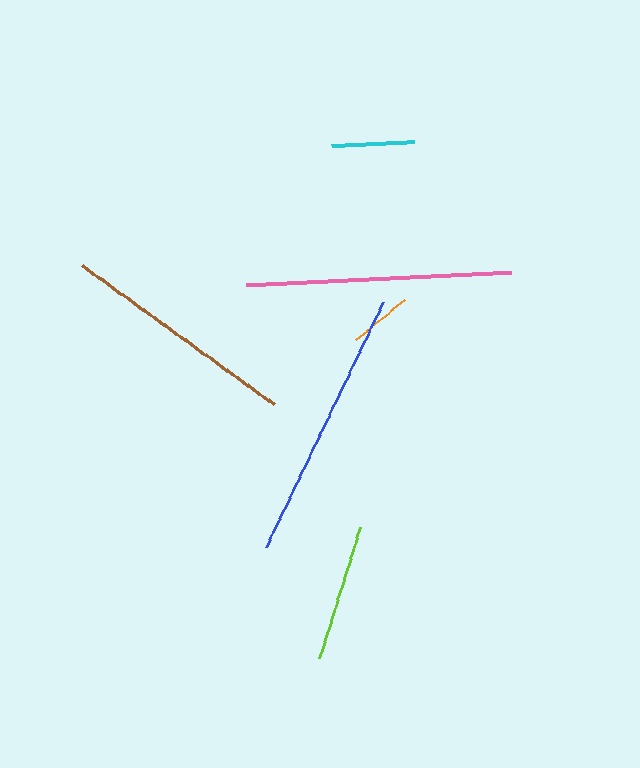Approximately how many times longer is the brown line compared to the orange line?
The brown line is approximately 3.7 times the length of the orange line.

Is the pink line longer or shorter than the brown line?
The pink line is longer than the brown line.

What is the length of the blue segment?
The blue segment is approximately 272 pixels long.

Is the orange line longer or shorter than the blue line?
The blue line is longer than the orange line.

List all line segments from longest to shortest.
From longest to shortest: blue, pink, brown, lime, cyan, orange.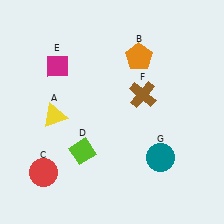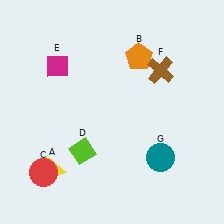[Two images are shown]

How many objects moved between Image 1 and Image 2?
2 objects moved between the two images.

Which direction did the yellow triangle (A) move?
The yellow triangle (A) moved down.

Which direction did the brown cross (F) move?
The brown cross (F) moved up.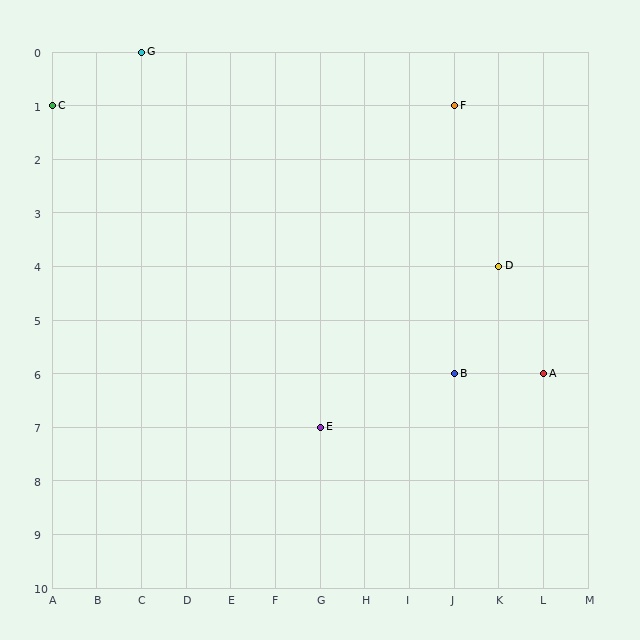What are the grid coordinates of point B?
Point B is at grid coordinates (J, 6).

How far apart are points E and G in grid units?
Points E and G are 4 columns and 7 rows apart (about 8.1 grid units diagonally).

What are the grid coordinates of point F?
Point F is at grid coordinates (J, 1).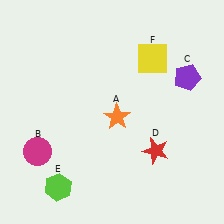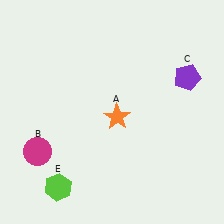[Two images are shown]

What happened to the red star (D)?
The red star (D) was removed in Image 2. It was in the bottom-right area of Image 1.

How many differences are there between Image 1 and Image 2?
There are 2 differences between the two images.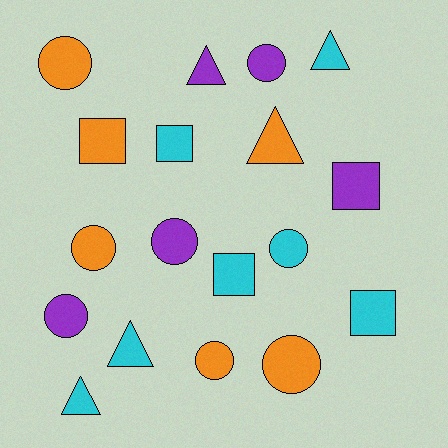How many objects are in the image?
There are 18 objects.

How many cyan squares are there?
There are 3 cyan squares.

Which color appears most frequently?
Cyan, with 7 objects.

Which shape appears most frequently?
Circle, with 8 objects.